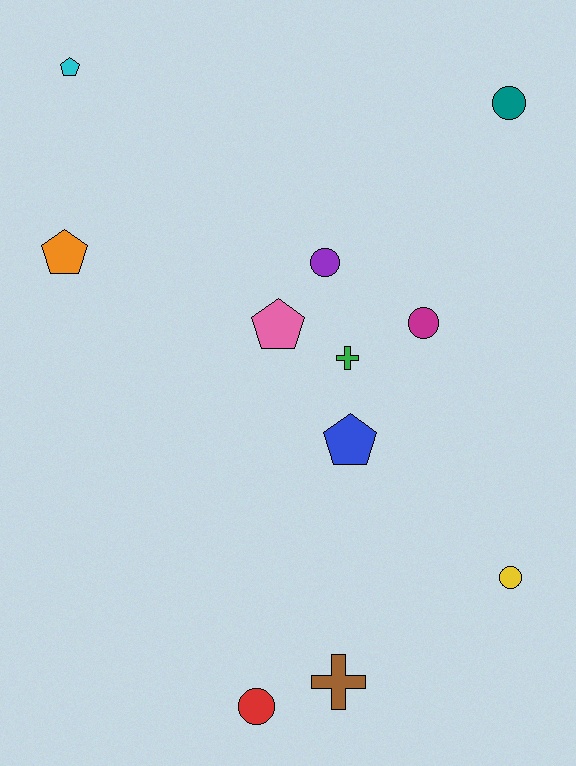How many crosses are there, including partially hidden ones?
There are 2 crosses.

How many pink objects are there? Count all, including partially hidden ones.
There is 1 pink object.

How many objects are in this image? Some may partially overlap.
There are 11 objects.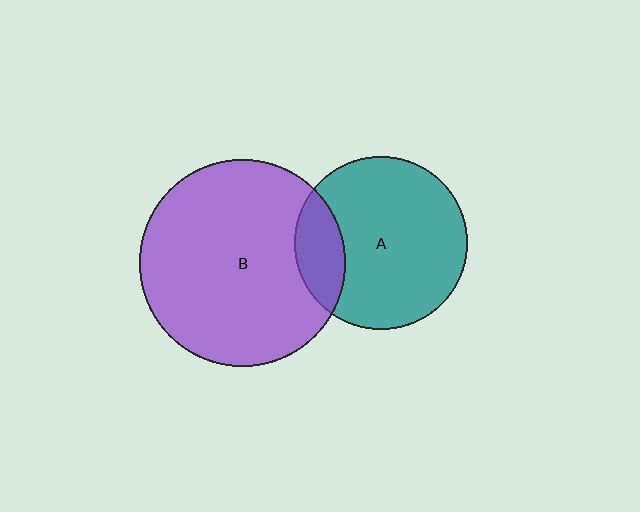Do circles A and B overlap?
Yes.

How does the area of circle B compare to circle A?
Approximately 1.4 times.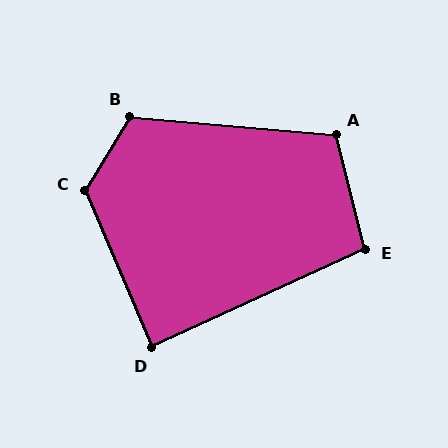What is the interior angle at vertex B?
Approximately 116 degrees (obtuse).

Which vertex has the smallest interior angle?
D, at approximately 88 degrees.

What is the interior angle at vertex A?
Approximately 109 degrees (obtuse).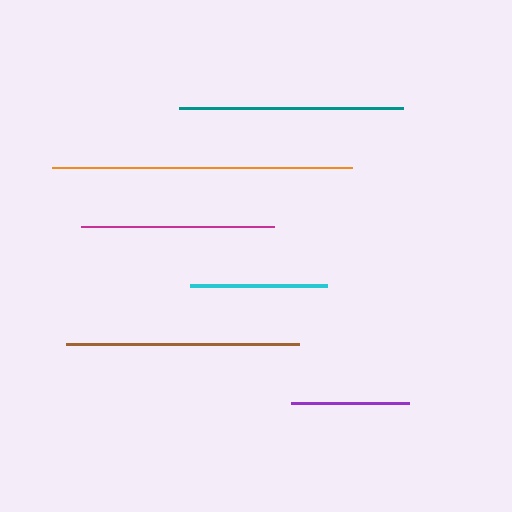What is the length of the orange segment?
The orange segment is approximately 301 pixels long.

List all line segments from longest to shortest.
From longest to shortest: orange, brown, teal, magenta, cyan, purple.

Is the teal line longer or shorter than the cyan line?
The teal line is longer than the cyan line.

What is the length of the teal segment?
The teal segment is approximately 224 pixels long.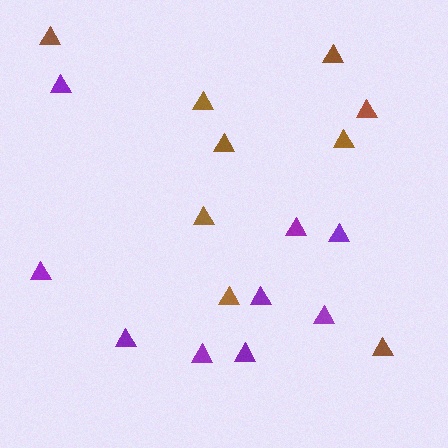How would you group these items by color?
There are 2 groups: one group of brown triangles (9) and one group of purple triangles (9).